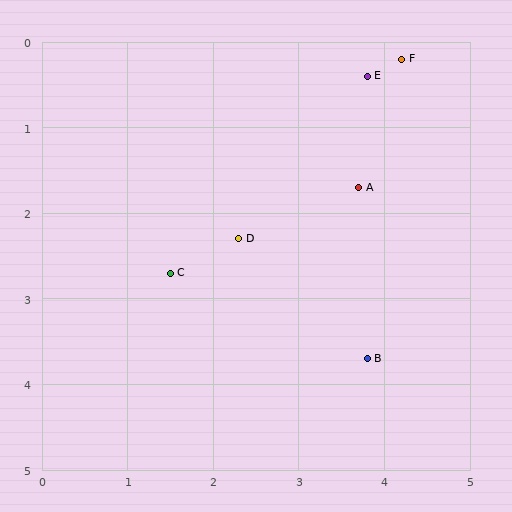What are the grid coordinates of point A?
Point A is at approximately (3.7, 1.7).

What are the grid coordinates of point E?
Point E is at approximately (3.8, 0.4).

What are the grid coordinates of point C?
Point C is at approximately (1.5, 2.7).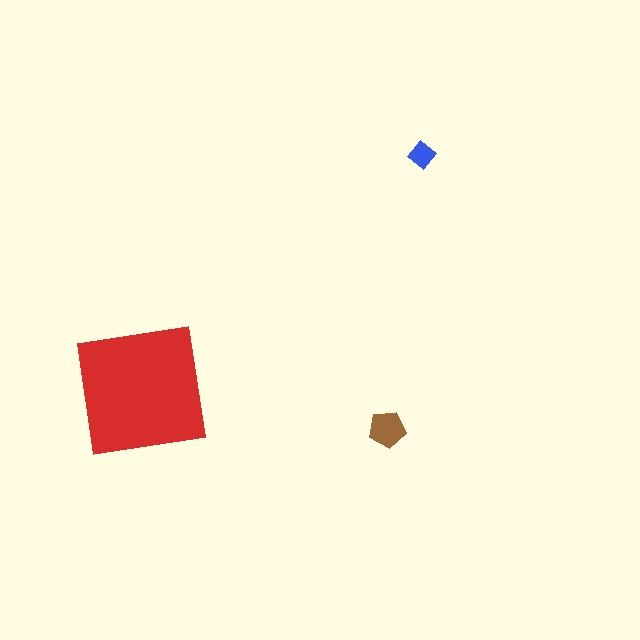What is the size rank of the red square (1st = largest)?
1st.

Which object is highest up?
The blue diamond is topmost.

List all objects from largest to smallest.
The red square, the brown pentagon, the blue diamond.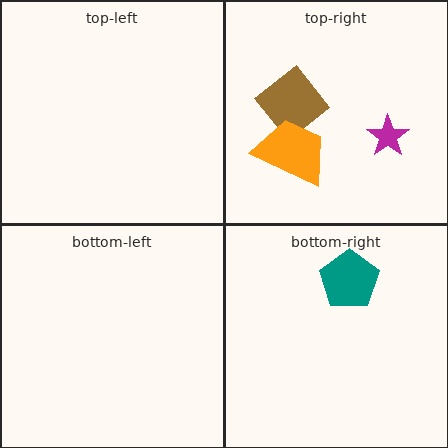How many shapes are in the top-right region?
3.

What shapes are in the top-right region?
The brown diamond, the magenta star, the orange trapezoid.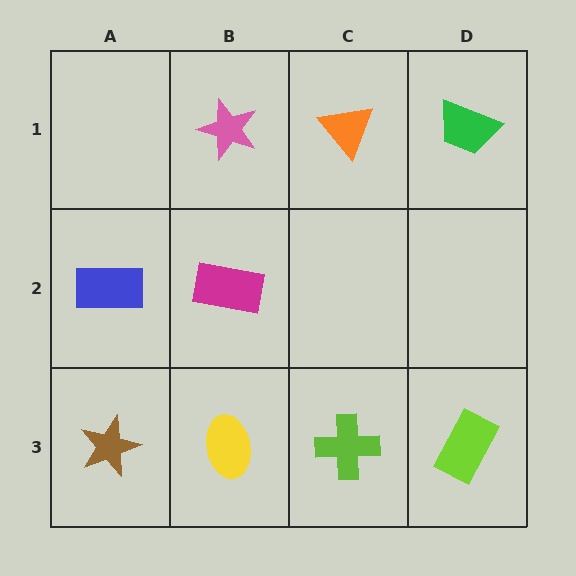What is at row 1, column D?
A green trapezoid.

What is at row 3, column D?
A lime rectangle.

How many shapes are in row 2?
2 shapes.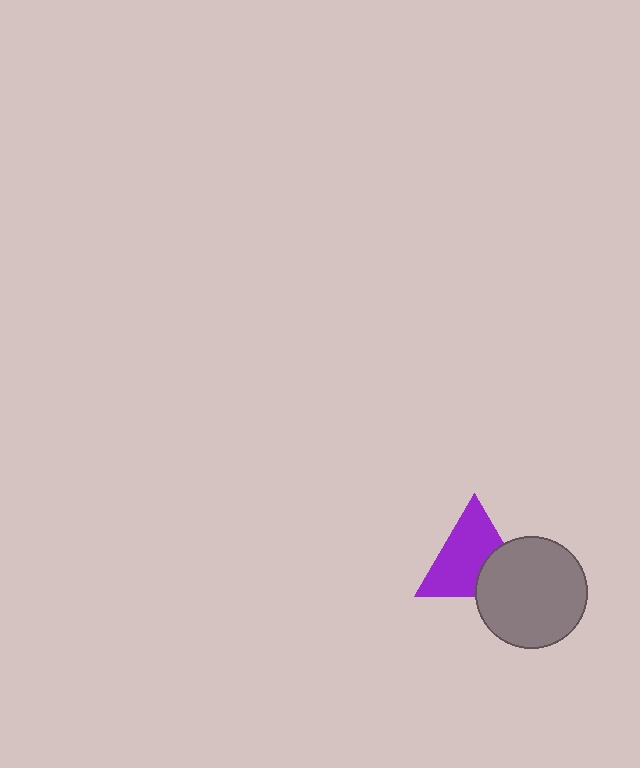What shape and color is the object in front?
The object in front is a gray circle.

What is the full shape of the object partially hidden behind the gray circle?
The partially hidden object is a purple triangle.